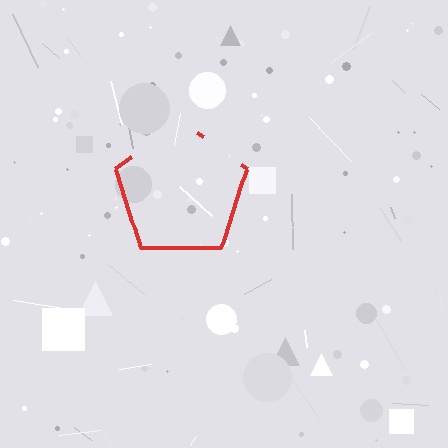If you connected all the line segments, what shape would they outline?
They would outline a pentagon.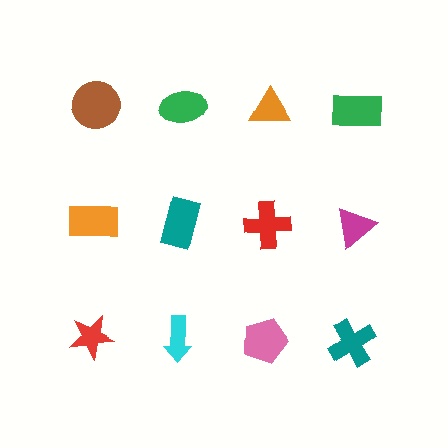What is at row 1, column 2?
A green ellipse.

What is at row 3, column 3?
A pink pentagon.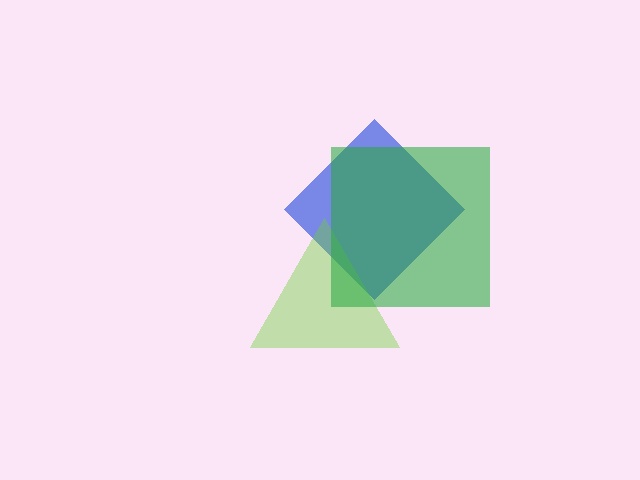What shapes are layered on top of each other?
The layered shapes are: a blue diamond, a lime triangle, a green square.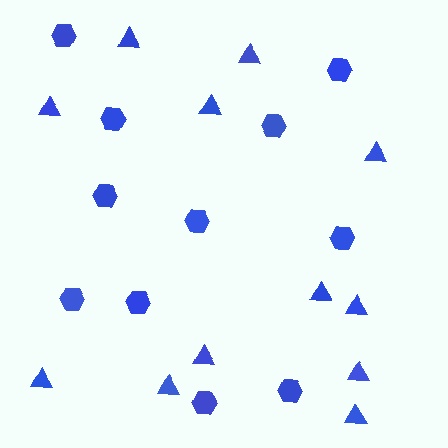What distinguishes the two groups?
There are 2 groups: one group of triangles (12) and one group of hexagons (11).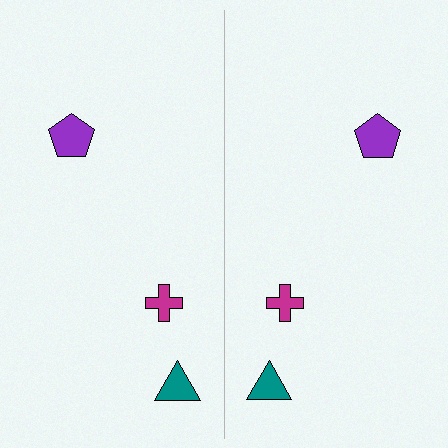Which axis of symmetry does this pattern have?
The pattern has a vertical axis of symmetry running through the center of the image.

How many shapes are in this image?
There are 6 shapes in this image.